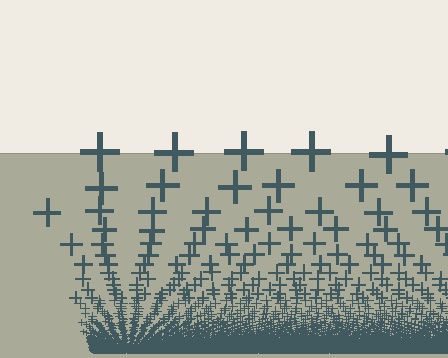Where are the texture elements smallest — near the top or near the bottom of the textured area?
Near the bottom.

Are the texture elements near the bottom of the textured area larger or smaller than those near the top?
Smaller. The gradient is inverted — elements near the bottom are smaller and denser.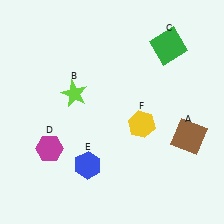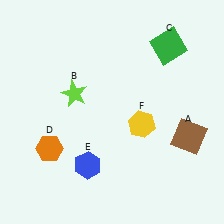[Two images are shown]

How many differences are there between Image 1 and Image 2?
There is 1 difference between the two images.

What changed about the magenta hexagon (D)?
In Image 1, D is magenta. In Image 2, it changed to orange.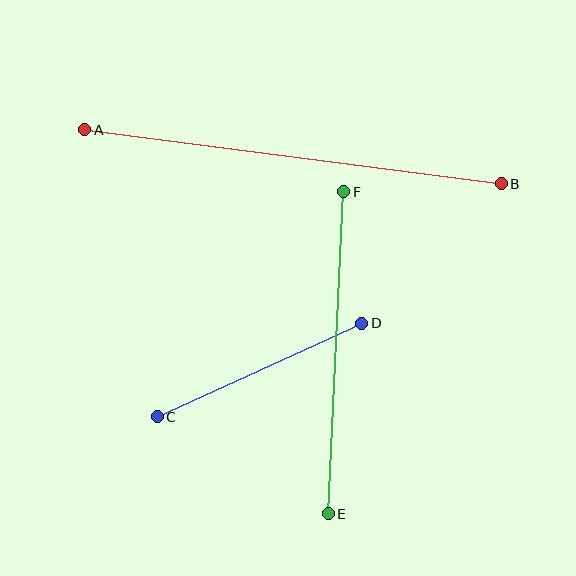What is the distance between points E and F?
The distance is approximately 322 pixels.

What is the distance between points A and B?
The distance is approximately 420 pixels.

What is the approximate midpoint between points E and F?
The midpoint is at approximately (336, 353) pixels.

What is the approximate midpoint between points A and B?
The midpoint is at approximately (293, 157) pixels.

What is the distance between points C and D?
The distance is approximately 225 pixels.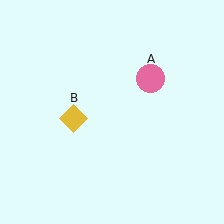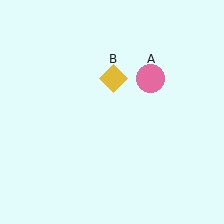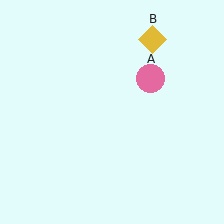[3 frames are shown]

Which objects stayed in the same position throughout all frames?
Pink circle (object A) remained stationary.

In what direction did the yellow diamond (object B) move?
The yellow diamond (object B) moved up and to the right.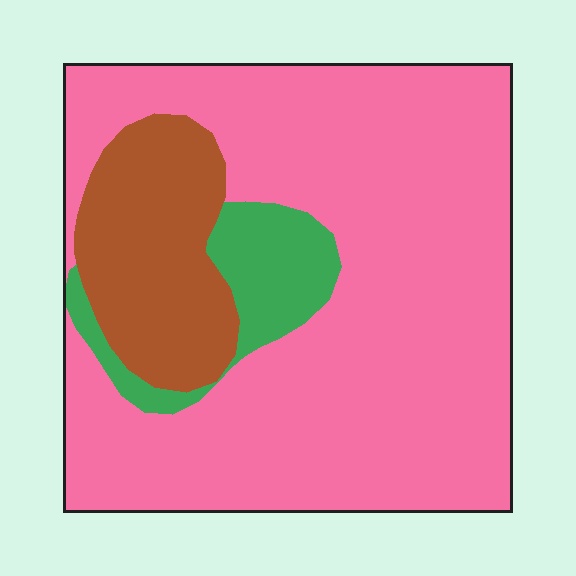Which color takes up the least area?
Green, at roughly 10%.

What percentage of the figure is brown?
Brown covers 17% of the figure.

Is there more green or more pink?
Pink.